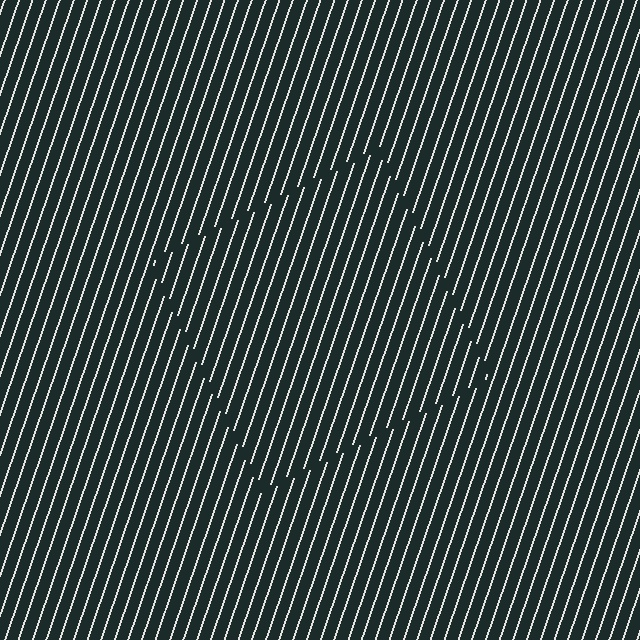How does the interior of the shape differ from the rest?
The interior of the shape contains the same grating, shifted by half a period — the contour is defined by the phase discontinuity where line-ends from the inner and outer gratings abut.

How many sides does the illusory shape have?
4 sides — the line-ends trace a square.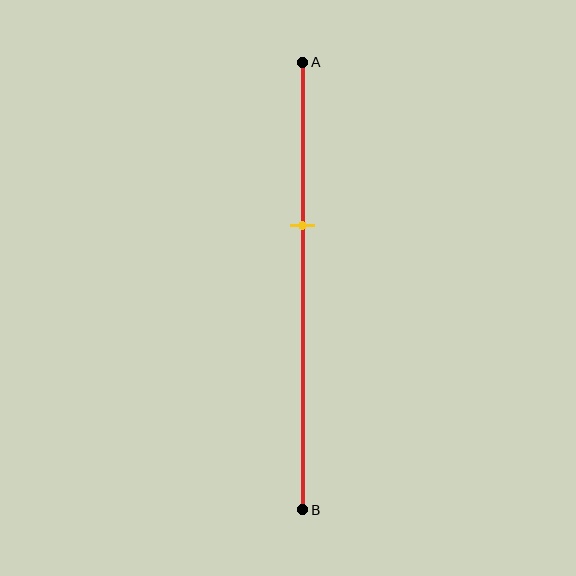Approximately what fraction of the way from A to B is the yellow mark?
The yellow mark is approximately 35% of the way from A to B.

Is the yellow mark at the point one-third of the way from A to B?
No, the mark is at about 35% from A, not at the 33% one-third point.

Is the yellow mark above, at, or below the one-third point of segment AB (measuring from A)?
The yellow mark is below the one-third point of segment AB.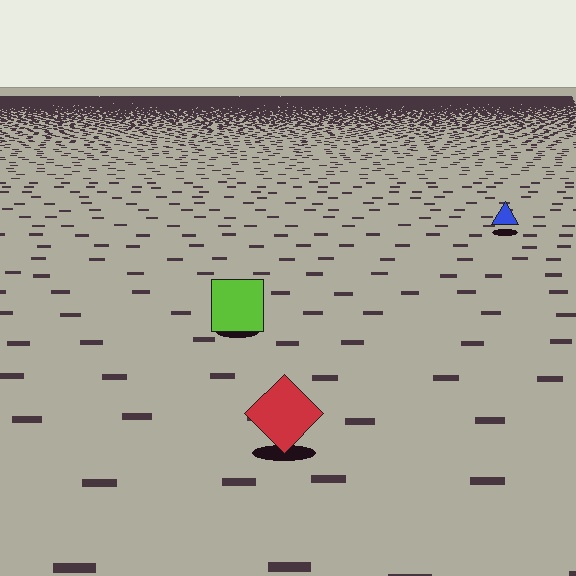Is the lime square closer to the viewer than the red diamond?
No. The red diamond is closer — you can tell from the texture gradient: the ground texture is coarser near it.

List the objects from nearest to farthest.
From nearest to farthest: the red diamond, the lime square, the blue triangle.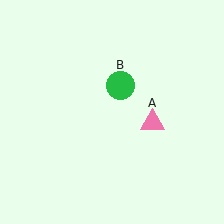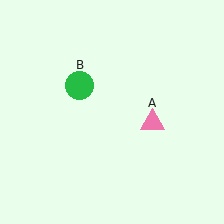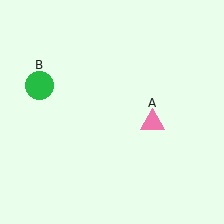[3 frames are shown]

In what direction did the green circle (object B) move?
The green circle (object B) moved left.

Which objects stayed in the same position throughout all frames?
Pink triangle (object A) remained stationary.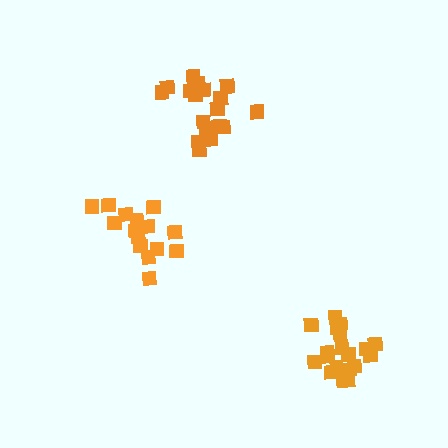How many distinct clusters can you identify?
There are 3 distinct clusters.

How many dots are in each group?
Group 1: 15 dots, Group 2: 19 dots, Group 3: 18 dots (52 total).